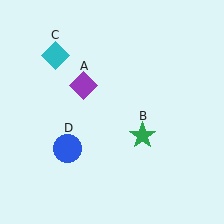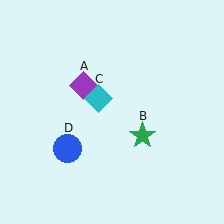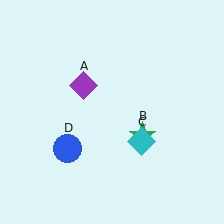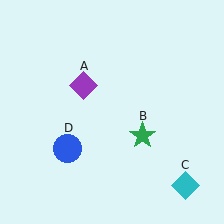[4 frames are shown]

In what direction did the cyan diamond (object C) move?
The cyan diamond (object C) moved down and to the right.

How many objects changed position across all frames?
1 object changed position: cyan diamond (object C).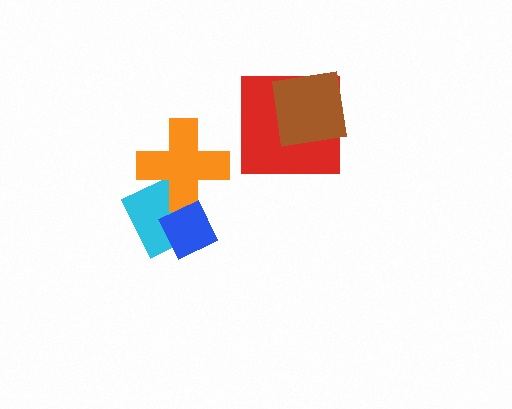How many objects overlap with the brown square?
1 object overlaps with the brown square.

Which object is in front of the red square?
The brown square is in front of the red square.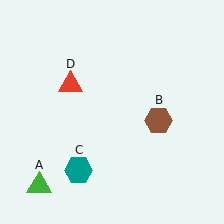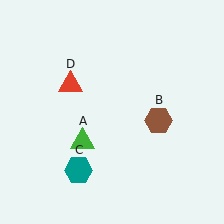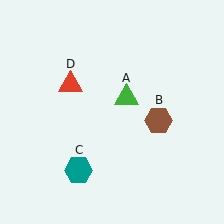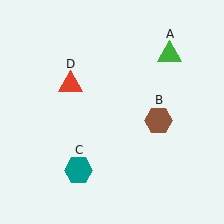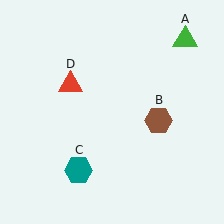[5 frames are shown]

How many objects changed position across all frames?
1 object changed position: green triangle (object A).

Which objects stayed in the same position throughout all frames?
Brown hexagon (object B) and teal hexagon (object C) and red triangle (object D) remained stationary.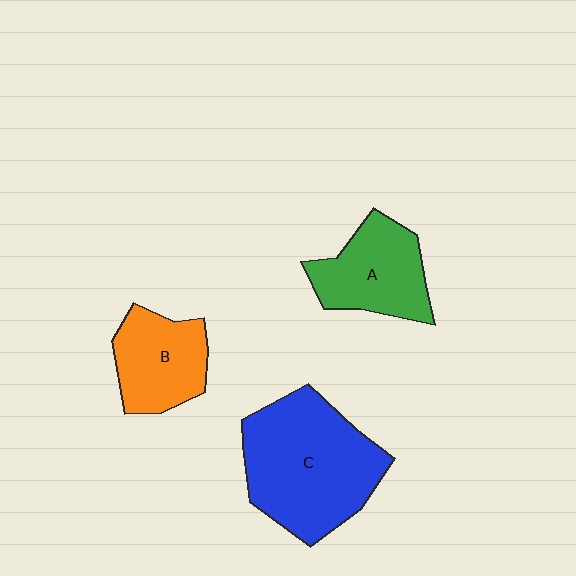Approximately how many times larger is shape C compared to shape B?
Approximately 1.9 times.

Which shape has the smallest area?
Shape B (orange).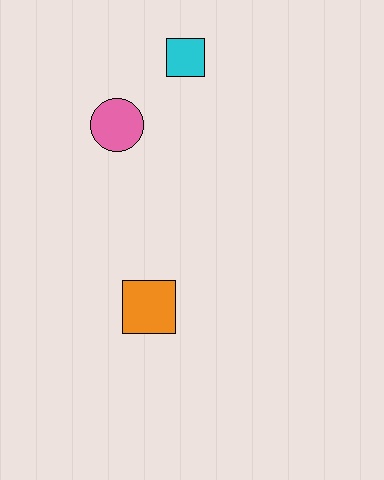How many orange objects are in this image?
There is 1 orange object.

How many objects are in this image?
There are 3 objects.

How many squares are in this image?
There are 2 squares.